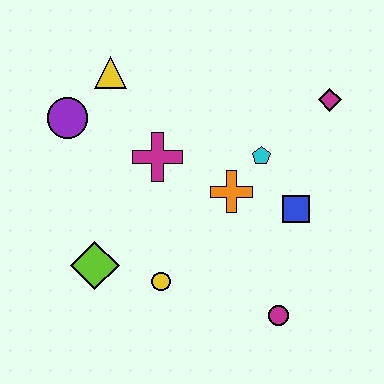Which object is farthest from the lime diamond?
The magenta diamond is farthest from the lime diamond.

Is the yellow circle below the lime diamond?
Yes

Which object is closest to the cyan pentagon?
The orange cross is closest to the cyan pentagon.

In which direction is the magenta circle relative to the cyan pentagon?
The magenta circle is below the cyan pentagon.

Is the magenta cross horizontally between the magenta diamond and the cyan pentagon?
No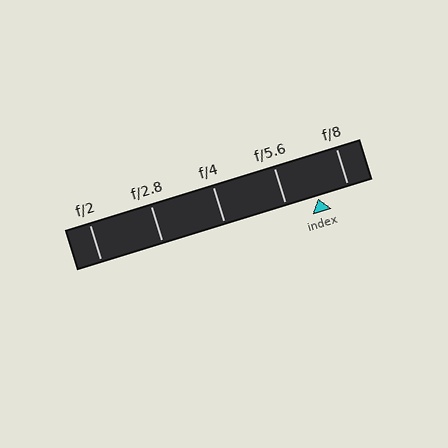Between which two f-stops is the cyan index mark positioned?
The index mark is between f/5.6 and f/8.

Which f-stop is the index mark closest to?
The index mark is closest to f/8.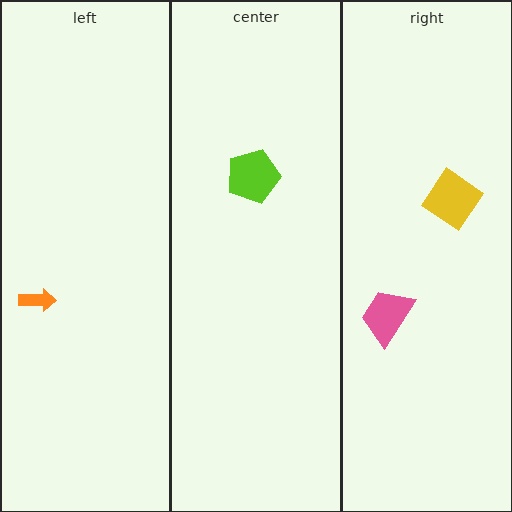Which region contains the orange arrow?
The left region.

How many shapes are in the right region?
2.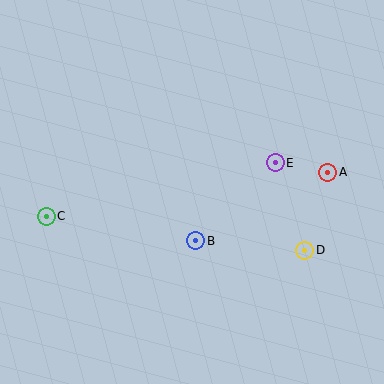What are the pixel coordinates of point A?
Point A is at (328, 172).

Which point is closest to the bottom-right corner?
Point D is closest to the bottom-right corner.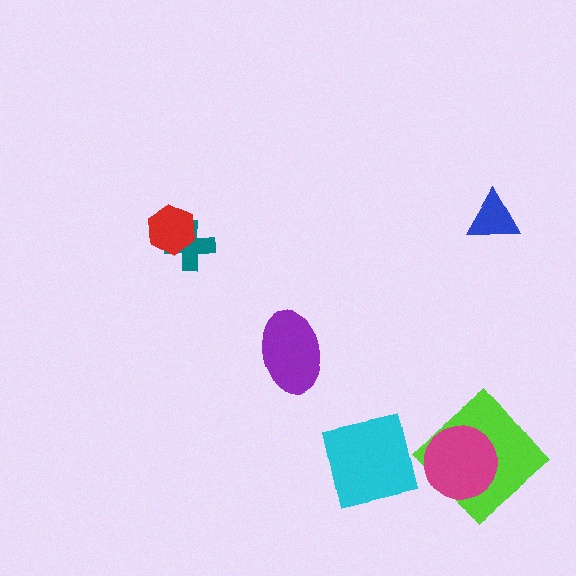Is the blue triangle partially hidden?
No, no other shape covers it.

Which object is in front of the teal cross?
The red hexagon is in front of the teal cross.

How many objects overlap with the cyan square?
0 objects overlap with the cyan square.